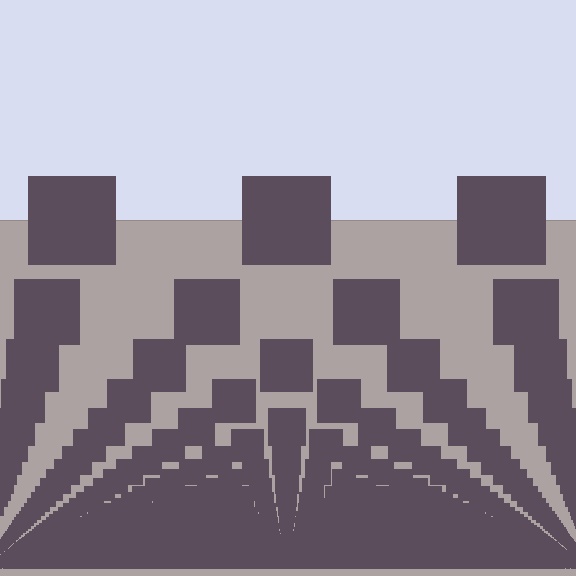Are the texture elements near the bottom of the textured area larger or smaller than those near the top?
Smaller. The gradient is inverted — elements near the bottom are smaller and denser.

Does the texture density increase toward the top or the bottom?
Density increases toward the bottom.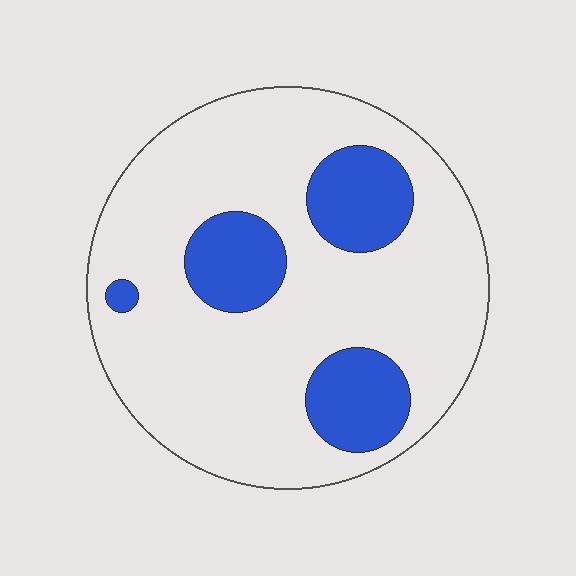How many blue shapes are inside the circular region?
4.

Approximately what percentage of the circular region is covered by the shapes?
Approximately 20%.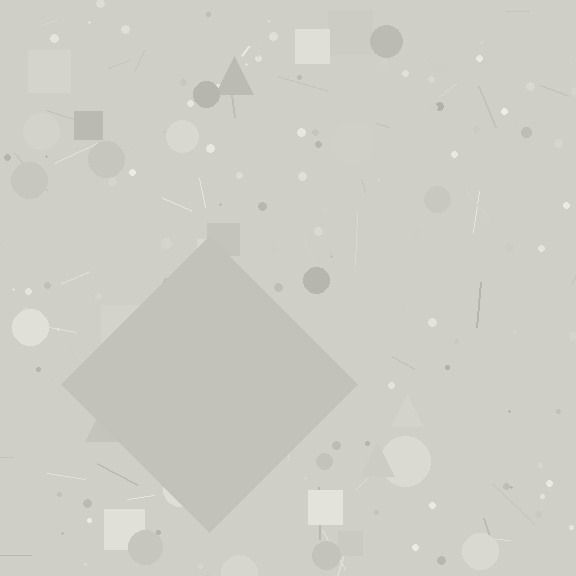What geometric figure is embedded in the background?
A diamond is embedded in the background.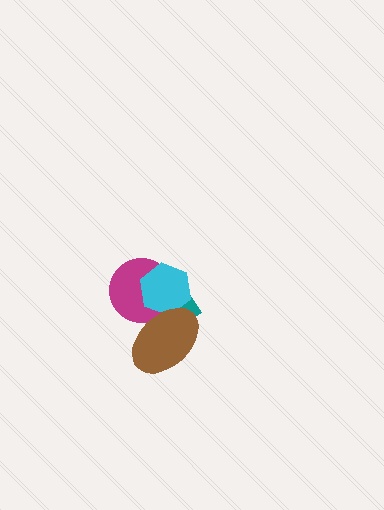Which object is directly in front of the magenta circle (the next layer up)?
The cyan hexagon is directly in front of the magenta circle.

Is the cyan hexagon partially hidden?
Yes, it is partially covered by another shape.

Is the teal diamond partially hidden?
Yes, it is partially covered by another shape.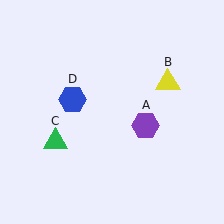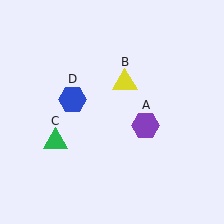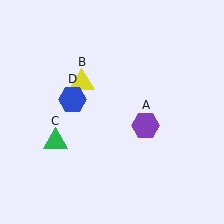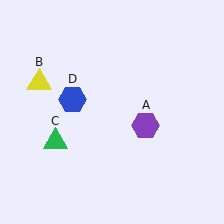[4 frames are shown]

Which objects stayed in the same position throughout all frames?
Purple hexagon (object A) and green triangle (object C) and blue hexagon (object D) remained stationary.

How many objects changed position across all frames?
1 object changed position: yellow triangle (object B).